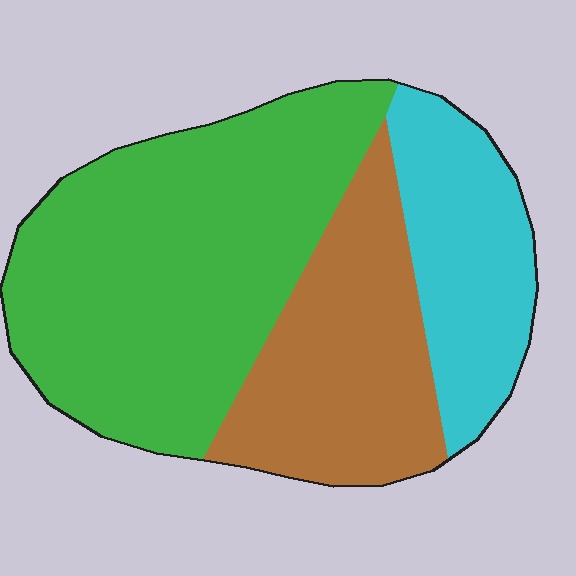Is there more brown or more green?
Green.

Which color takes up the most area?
Green, at roughly 50%.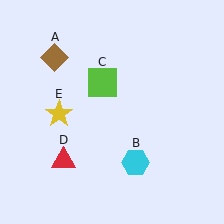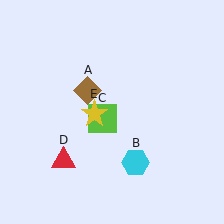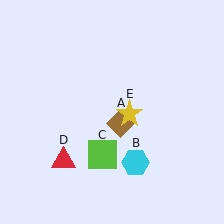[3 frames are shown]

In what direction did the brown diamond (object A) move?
The brown diamond (object A) moved down and to the right.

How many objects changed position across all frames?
3 objects changed position: brown diamond (object A), lime square (object C), yellow star (object E).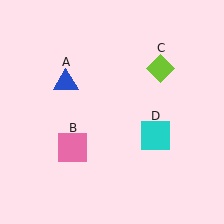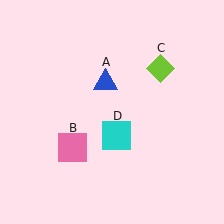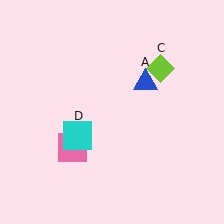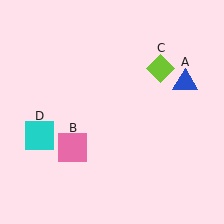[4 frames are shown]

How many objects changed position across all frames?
2 objects changed position: blue triangle (object A), cyan square (object D).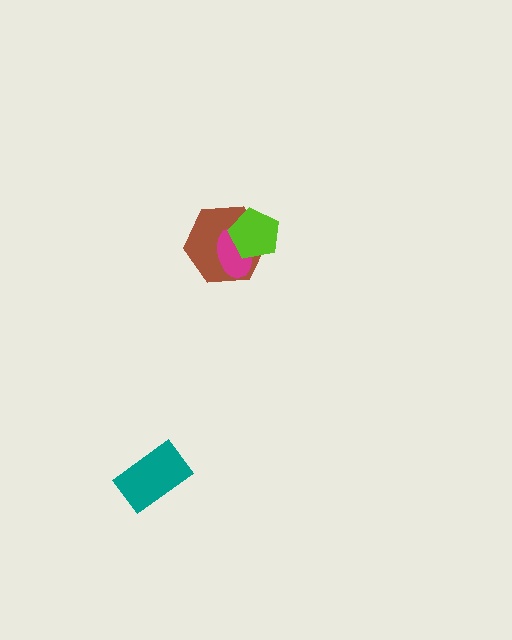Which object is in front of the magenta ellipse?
The lime pentagon is in front of the magenta ellipse.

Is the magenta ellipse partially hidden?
Yes, it is partially covered by another shape.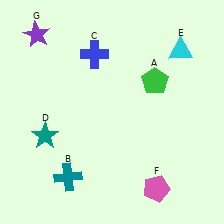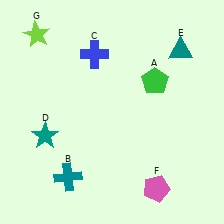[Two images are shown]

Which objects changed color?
E changed from cyan to teal. G changed from purple to lime.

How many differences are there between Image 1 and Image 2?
There are 2 differences between the two images.